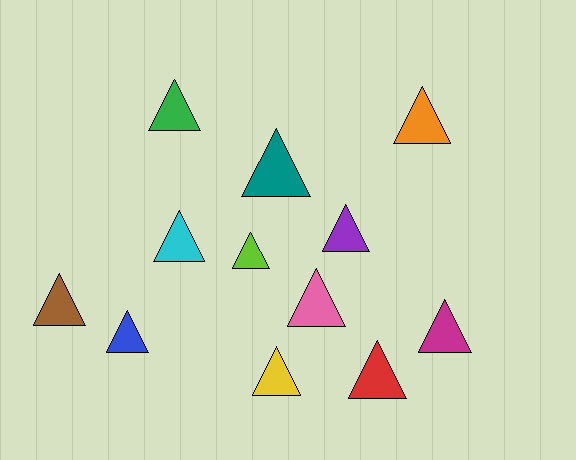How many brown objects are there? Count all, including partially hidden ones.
There is 1 brown object.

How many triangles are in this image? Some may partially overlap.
There are 12 triangles.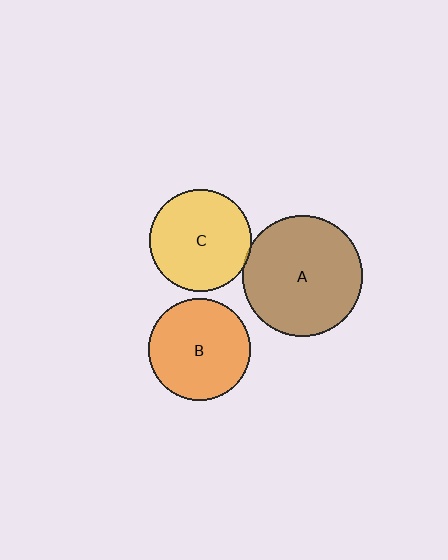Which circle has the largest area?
Circle A (brown).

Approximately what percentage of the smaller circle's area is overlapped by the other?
Approximately 5%.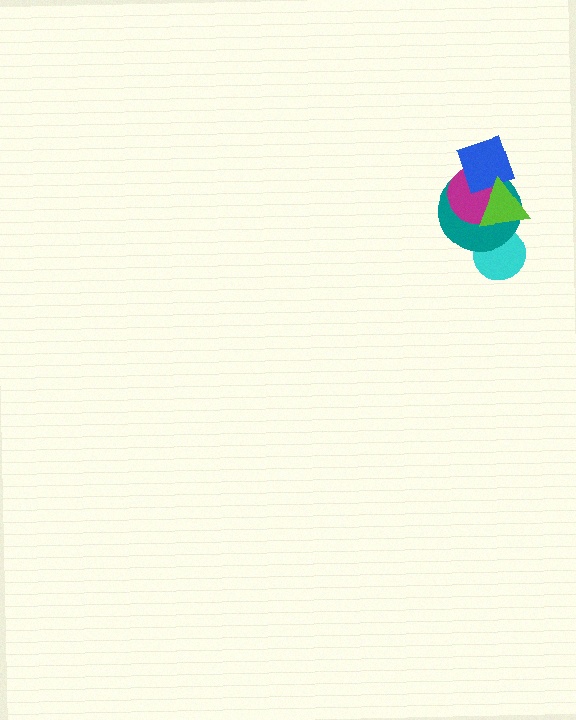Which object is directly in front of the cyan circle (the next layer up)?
The teal circle is directly in front of the cyan circle.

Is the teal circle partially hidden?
Yes, it is partially covered by another shape.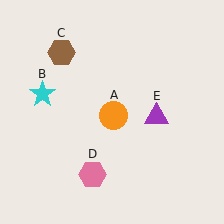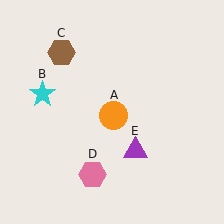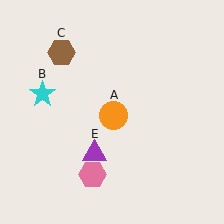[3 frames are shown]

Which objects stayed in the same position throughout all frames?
Orange circle (object A) and cyan star (object B) and brown hexagon (object C) and pink hexagon (object D) remained stationary.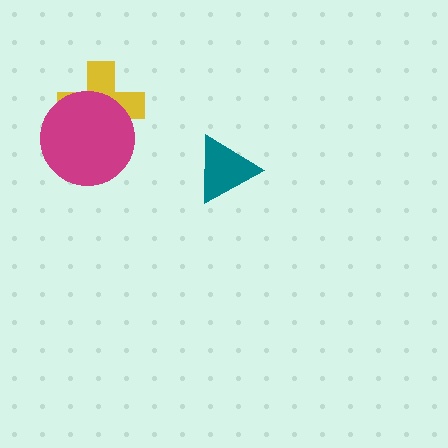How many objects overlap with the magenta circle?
1 object overlaps with the magenta circle.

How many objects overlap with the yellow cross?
1 object overlaps with the yellow cross.